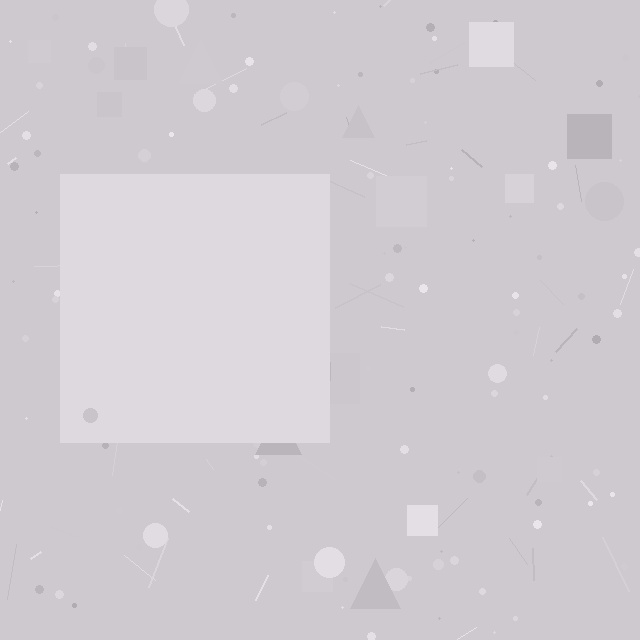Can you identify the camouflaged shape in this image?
The camouflaged shape is a square.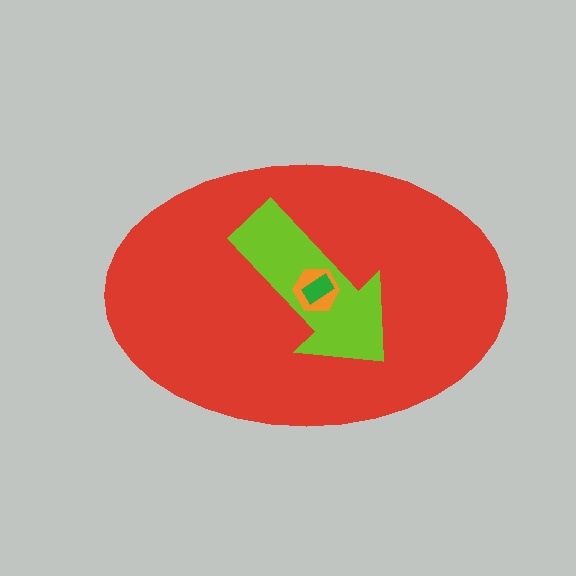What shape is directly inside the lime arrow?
The orange hexagon.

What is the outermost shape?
The red ellipse.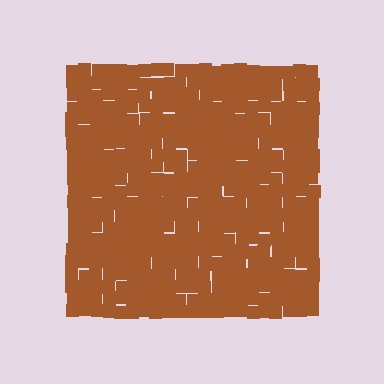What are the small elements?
The small elements are squares.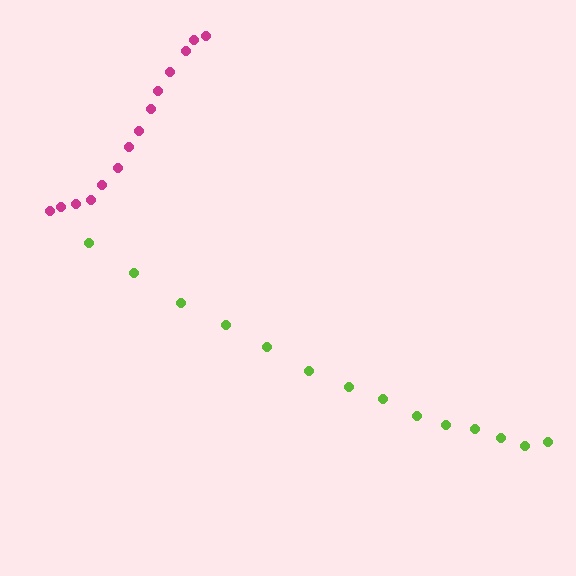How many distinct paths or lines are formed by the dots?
There are 2 distinct paths.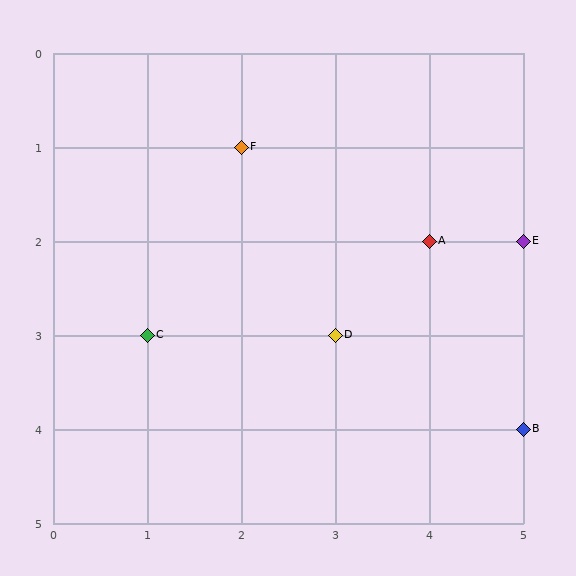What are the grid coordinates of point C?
Point C is at grid coordinates (1, 3).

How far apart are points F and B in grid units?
Points F and B are 3 columns and 3 rows apart (about 4.2 grid units diagonally).